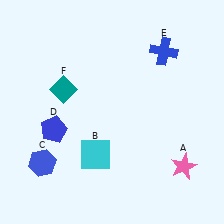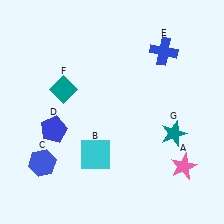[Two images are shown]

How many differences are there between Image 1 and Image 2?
There is 1 difference between the two images.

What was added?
A teal star (G) was added in Image 2.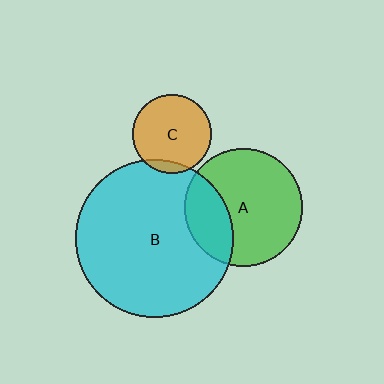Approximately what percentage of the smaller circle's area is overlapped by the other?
Approximately 10%.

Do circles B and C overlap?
Yes.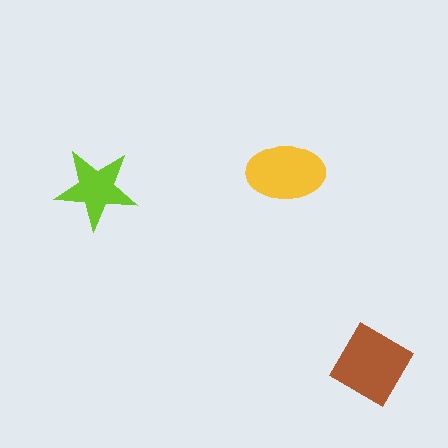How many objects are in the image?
There are 3 objects in the image.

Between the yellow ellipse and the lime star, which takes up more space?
The yellow ellipse.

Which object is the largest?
The brown diamond.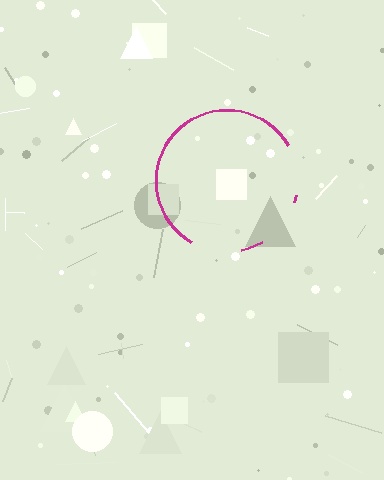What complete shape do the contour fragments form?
The contour fragments form a circle.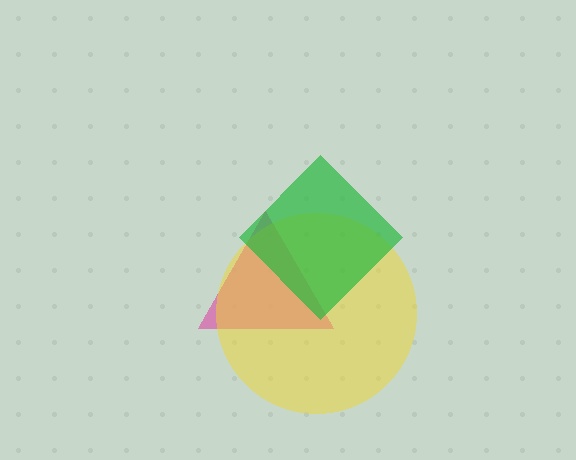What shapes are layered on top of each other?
The layered shapes are: a pink triangle, a yellow circle, a green diamond.